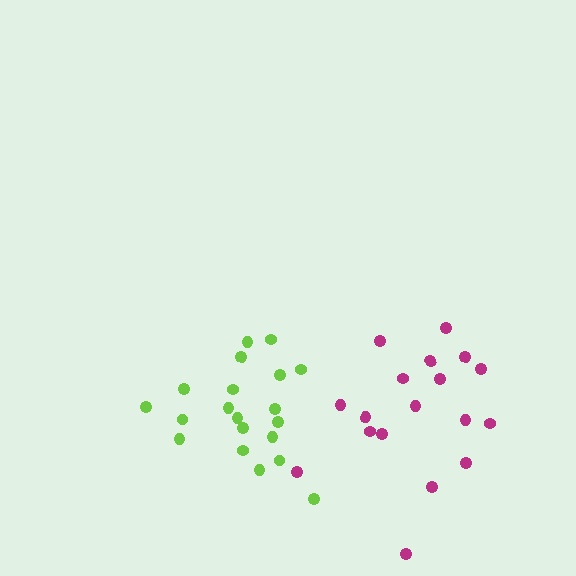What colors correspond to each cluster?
The clusters are colored: magenta, lime.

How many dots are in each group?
Group 1: 18 dots, Group 2: 20 dots (38 total).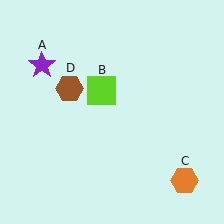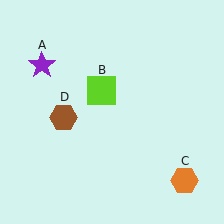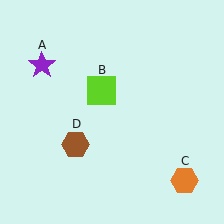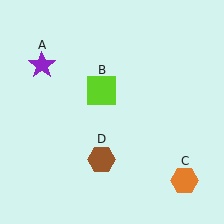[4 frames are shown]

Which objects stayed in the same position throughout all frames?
Purple star (object A) and lime square (object B) and orange hexagon (object C) remained stationary.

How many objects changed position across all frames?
1 object changed position: brown hexagon (object D).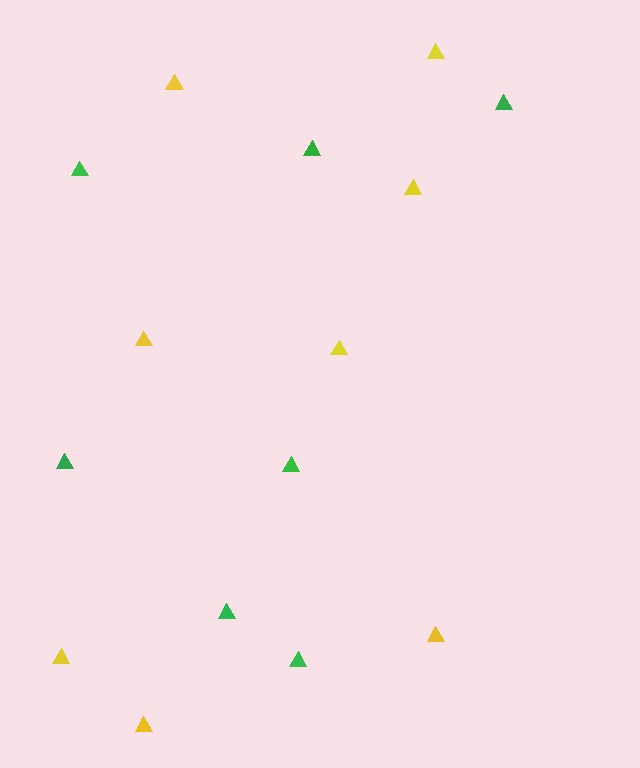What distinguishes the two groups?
There are 2 groups: one group of green triangles (7) and one group of yellow triangles (8).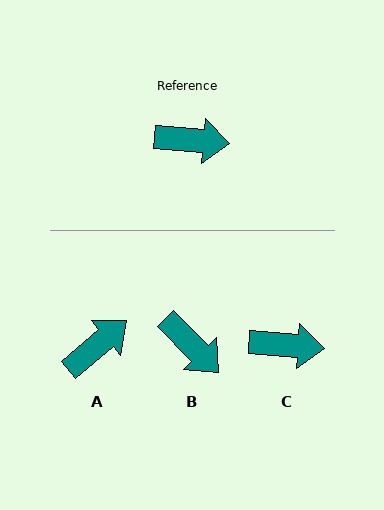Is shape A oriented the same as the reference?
No, it is off by about 45 degrees.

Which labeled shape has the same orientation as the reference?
C.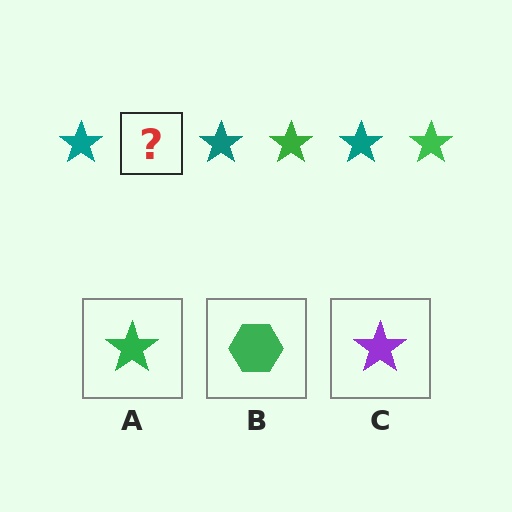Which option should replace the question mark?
Option A.